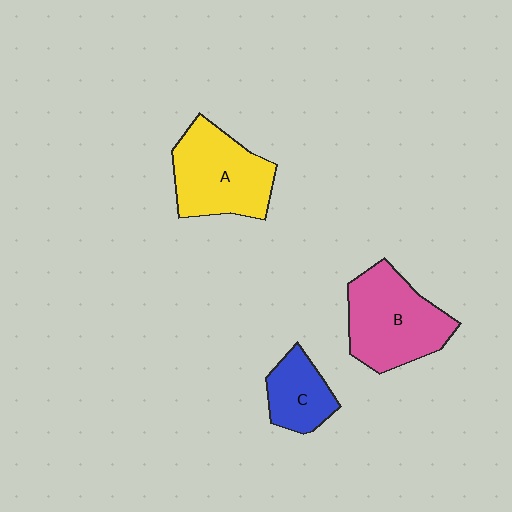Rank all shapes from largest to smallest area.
From largest to smallest: B (pink), A (yellow), C (blue).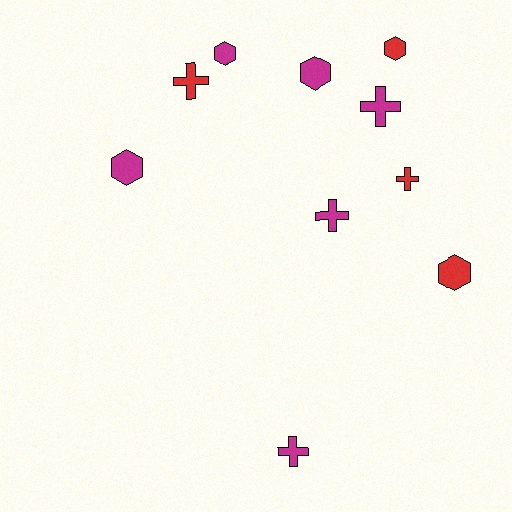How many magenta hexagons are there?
There are 3 magenta hexagons.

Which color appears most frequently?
Magenta, with 6 objects.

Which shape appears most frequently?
Cross, with 5 objects.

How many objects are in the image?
There are 10 objects.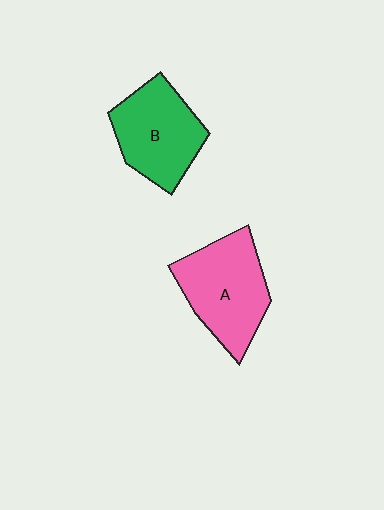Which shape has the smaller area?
Shape B (green).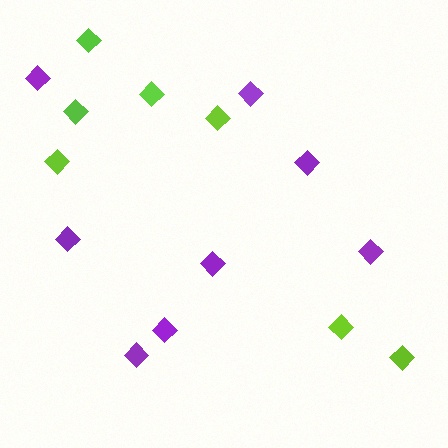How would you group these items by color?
There are 2 groups: one group of lime diamonds (7) and one group of purple diamonds (8).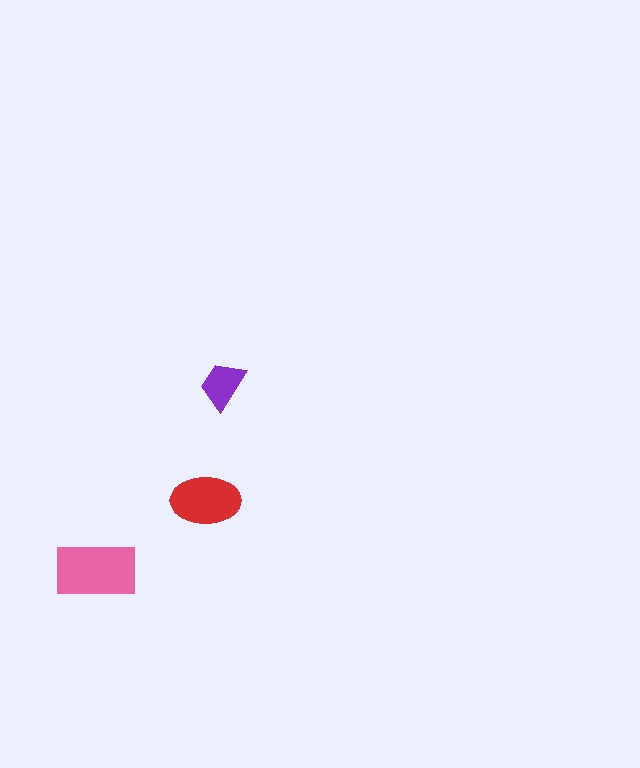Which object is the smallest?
The purple trapezoid.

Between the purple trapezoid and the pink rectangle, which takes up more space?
The pink rectangle.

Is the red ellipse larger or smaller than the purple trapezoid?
Larger.